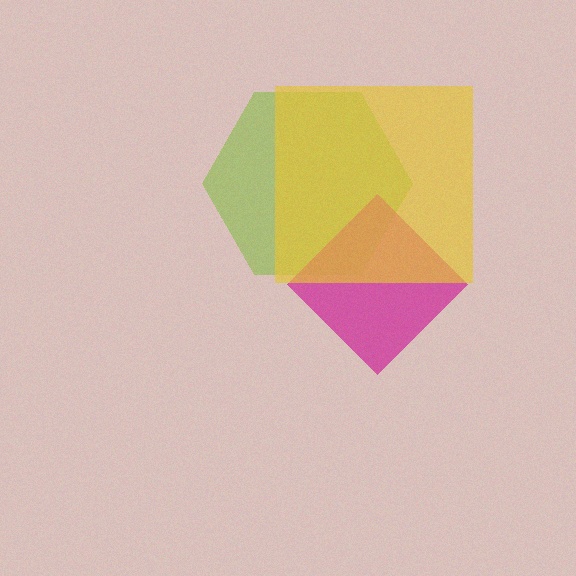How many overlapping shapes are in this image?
There are 3 overlapping shapes in the image.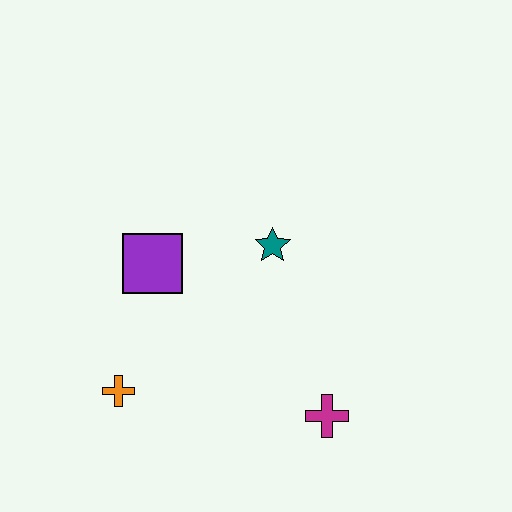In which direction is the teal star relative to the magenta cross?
The teal star is above the magenta cross.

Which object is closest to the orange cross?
The purple square is closest to the orange cross.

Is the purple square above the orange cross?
Yes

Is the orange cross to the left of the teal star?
Yes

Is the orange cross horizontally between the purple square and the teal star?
No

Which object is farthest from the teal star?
The orange cross is farthest from the teal star.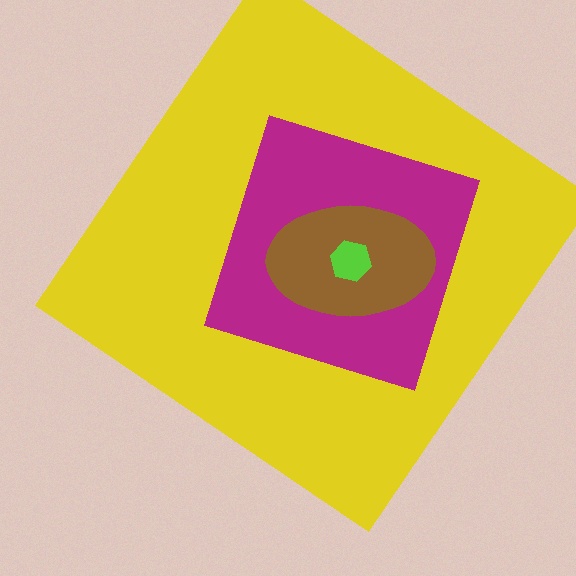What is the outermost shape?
The yellow diamond.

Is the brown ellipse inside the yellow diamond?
Yes.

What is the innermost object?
The lime hexagon.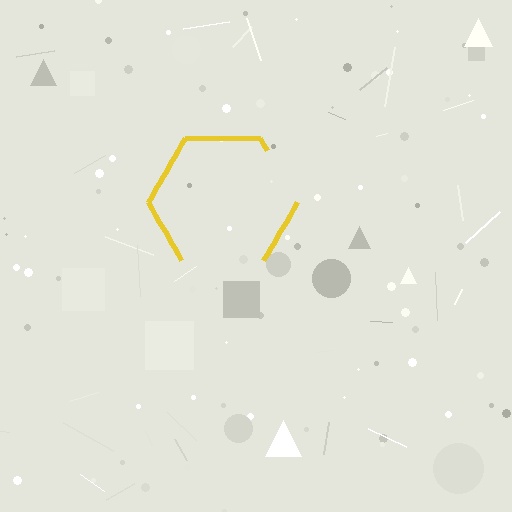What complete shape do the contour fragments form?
The contour fragments form a hexagon.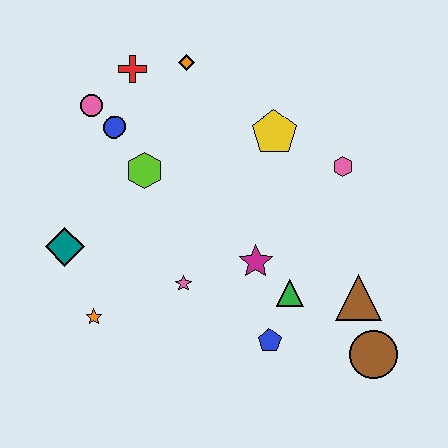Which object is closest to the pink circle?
The blue circle is closest to the pink circle.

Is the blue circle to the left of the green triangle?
Yes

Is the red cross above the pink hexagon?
Yes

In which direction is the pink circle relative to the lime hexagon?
The pink circle is above the lime hexagon.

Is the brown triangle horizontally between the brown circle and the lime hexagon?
Yes